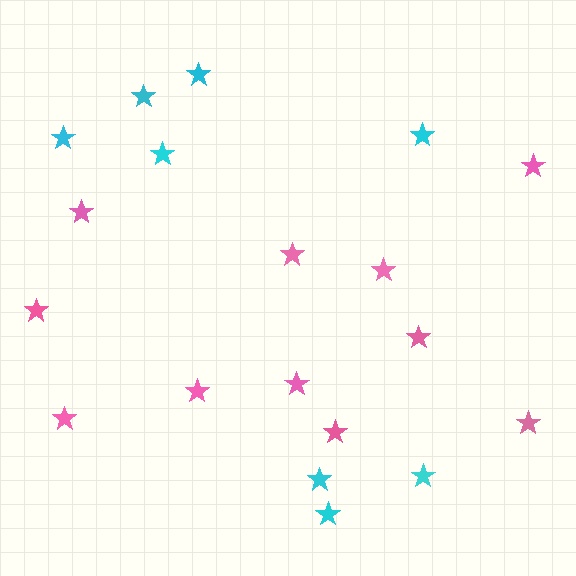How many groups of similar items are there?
There are 2 groups: one group of cyan stars (8) and one group of pink stars (11).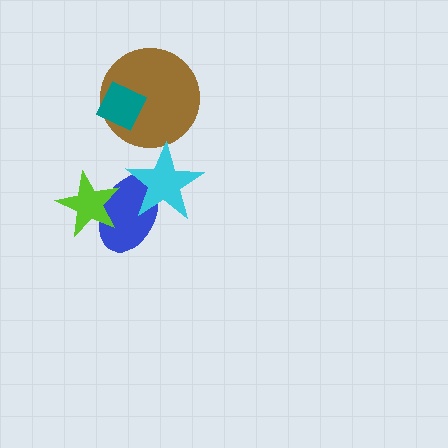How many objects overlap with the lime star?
1 object overlaps with the lime star.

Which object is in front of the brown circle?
The teal diamond is in front of the brown circle.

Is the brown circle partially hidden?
Yes, it is partially covered by another shape.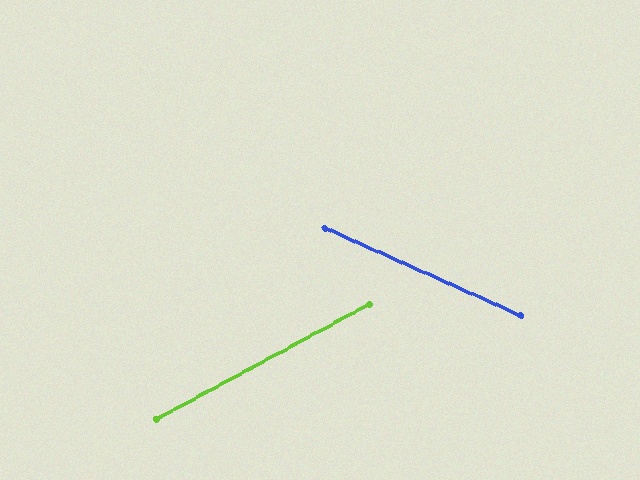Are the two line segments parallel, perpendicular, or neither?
Neither parallel nor perpendicular — they differ by about 53°.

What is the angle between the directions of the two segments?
Approximately 53 degrees.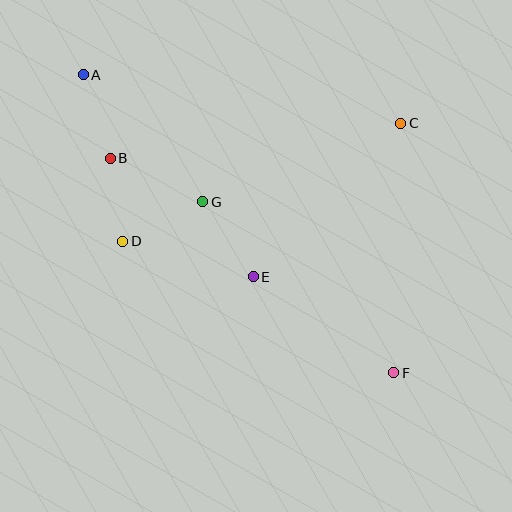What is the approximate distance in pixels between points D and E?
The distance between D and E is approximately 135 pixels.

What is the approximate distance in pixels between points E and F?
The distance between E and F is approximately 170 pixels.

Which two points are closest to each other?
Points B and D are closest to each other.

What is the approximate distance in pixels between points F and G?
The distance between F and G is approximately 256 pixels.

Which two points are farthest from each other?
Points A and F are farthest from each other.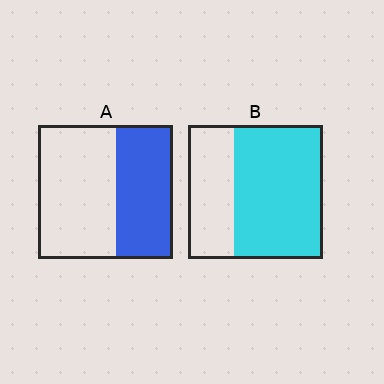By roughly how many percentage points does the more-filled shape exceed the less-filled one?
By roughly 25 percentage points (B over A).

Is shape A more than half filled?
No.